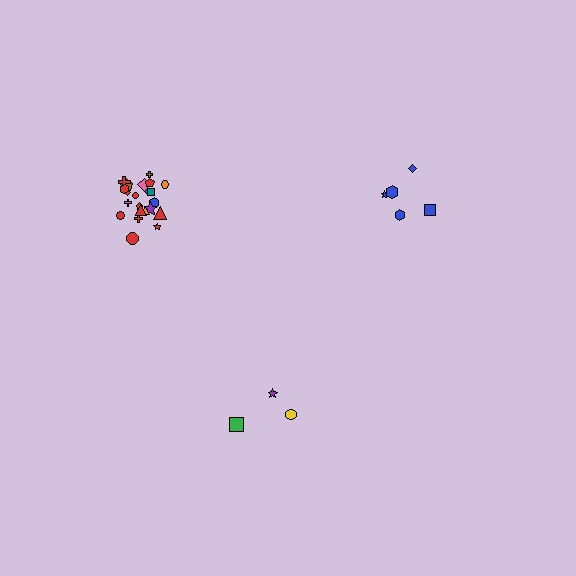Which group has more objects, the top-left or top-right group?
The top-left group.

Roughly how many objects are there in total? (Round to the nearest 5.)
Roughly 30 objects in total.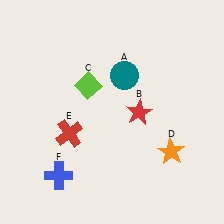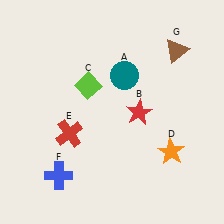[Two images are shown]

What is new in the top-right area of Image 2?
A brown triangle (G) was added in the top-right area of Image 2.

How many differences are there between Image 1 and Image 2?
There is 1 difference between the two images.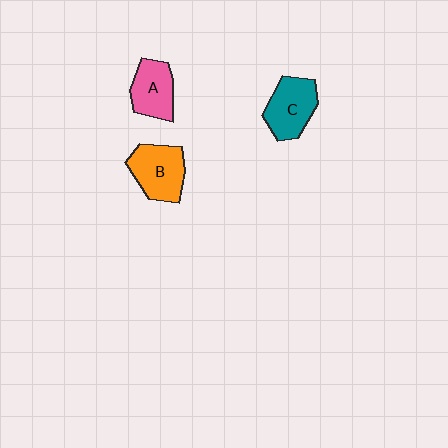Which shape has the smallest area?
Shape A (pink).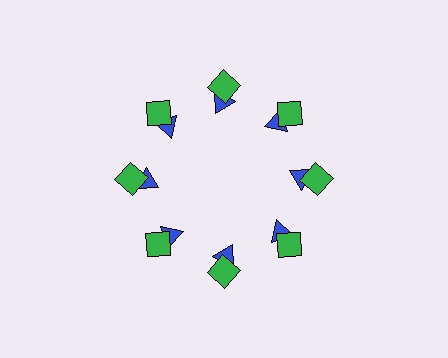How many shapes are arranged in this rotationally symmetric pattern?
There are 16 shapes, arranged in 8 groups of 2.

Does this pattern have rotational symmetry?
Yes, this pattern has 8-fold rotational symmetry. It looks the same after rotating 45 degrees around the center.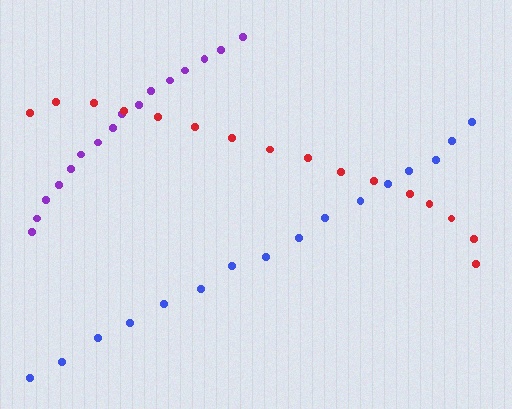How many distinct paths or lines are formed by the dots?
There are 3 distinct paths.